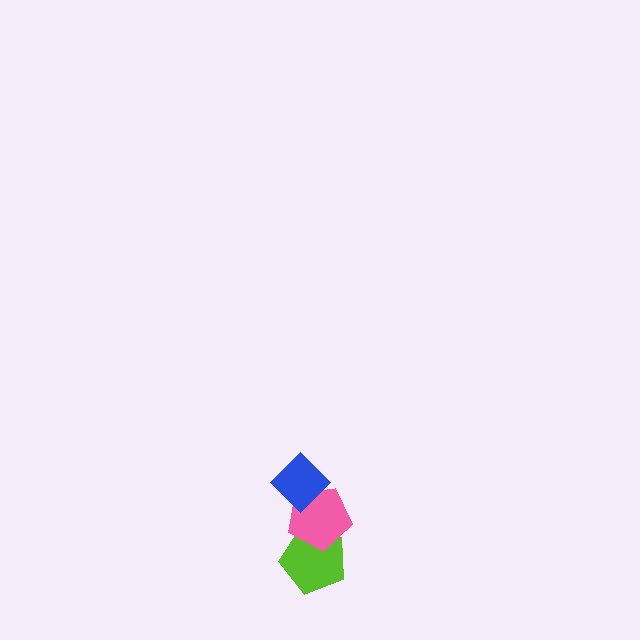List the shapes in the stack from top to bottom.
From top to bottom: the blue diamond, the pink pentagon, the lime pentagon.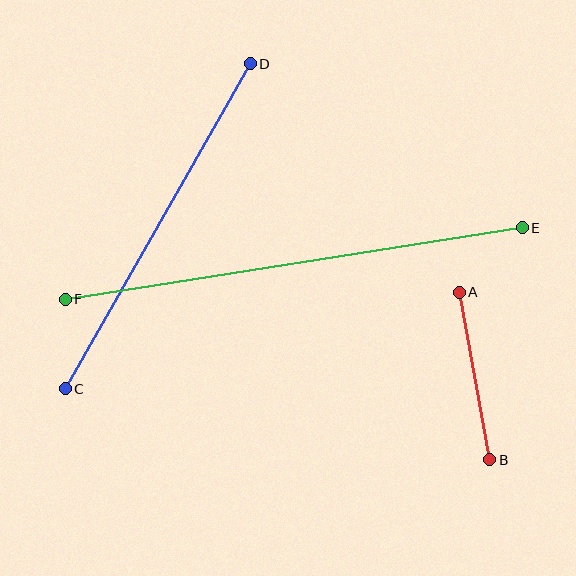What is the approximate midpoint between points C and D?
The midpoint is at approximately (158, 226) pixels.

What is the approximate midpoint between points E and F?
The midpoint is at approximately (294, 264) pixels.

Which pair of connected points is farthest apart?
Points E and F are farthest apart.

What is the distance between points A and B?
The distance is approximately 170 pixels.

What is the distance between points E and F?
The distance is approximately 463 pixels.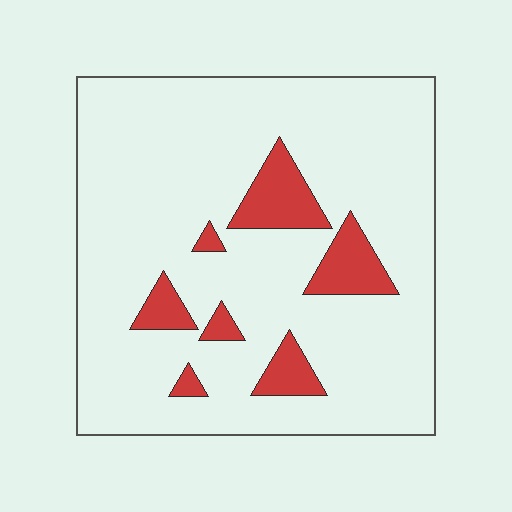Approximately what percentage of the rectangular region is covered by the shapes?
Approximately 15%.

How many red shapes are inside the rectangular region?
7.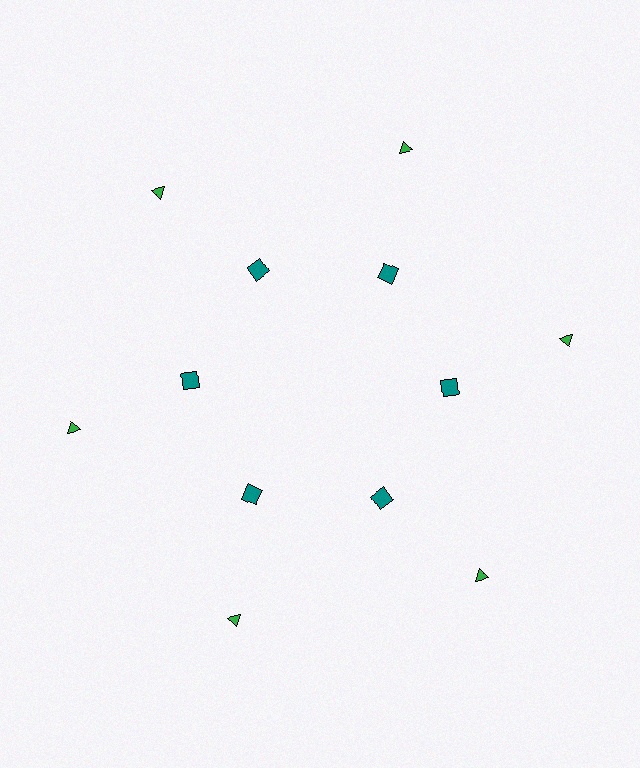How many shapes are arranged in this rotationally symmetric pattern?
There are 12 shapes, arranged in 6 groups of 2.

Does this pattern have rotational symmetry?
Yes, this pattern has 6-fold rotational symmetry. It looks the same after rotating 60 degrees around the center.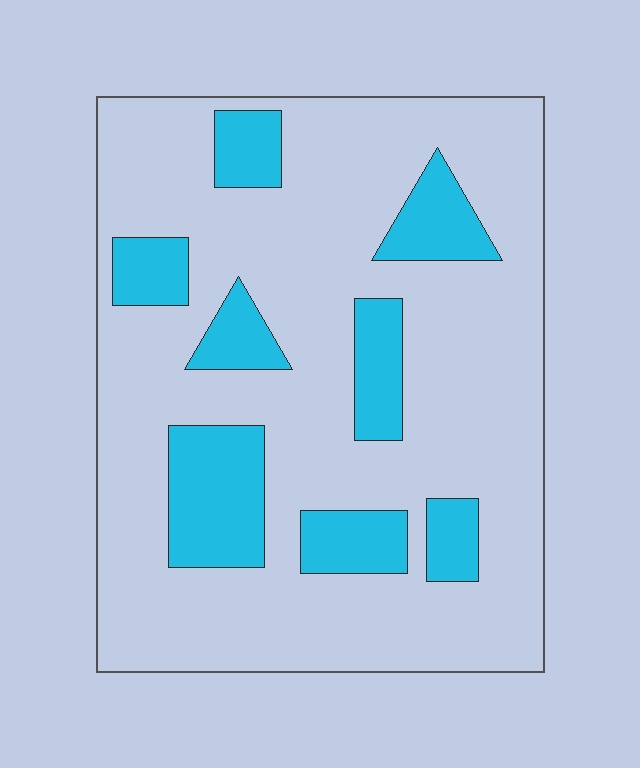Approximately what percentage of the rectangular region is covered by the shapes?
Approximately 20%.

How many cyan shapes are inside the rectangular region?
8.